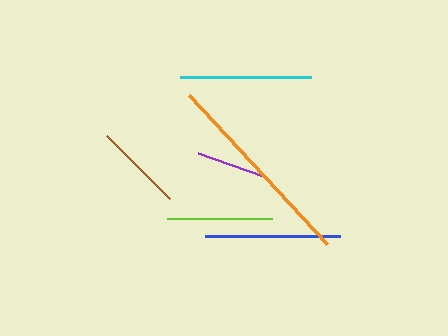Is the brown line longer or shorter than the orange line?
The orange line is longer than the brown line.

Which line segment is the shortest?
The purple line is the shortest at approximately 69 pixels.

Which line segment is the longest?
The orange line is the longest at approximately 203 pixels.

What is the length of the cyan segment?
The cyan segment is approximately 132 pixels long.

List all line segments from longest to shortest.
From longest to shortest: orange, blue, cyan, lime, brown, purple.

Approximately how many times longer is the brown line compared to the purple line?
The brown line is approximately 1.3 times the length of the purple line.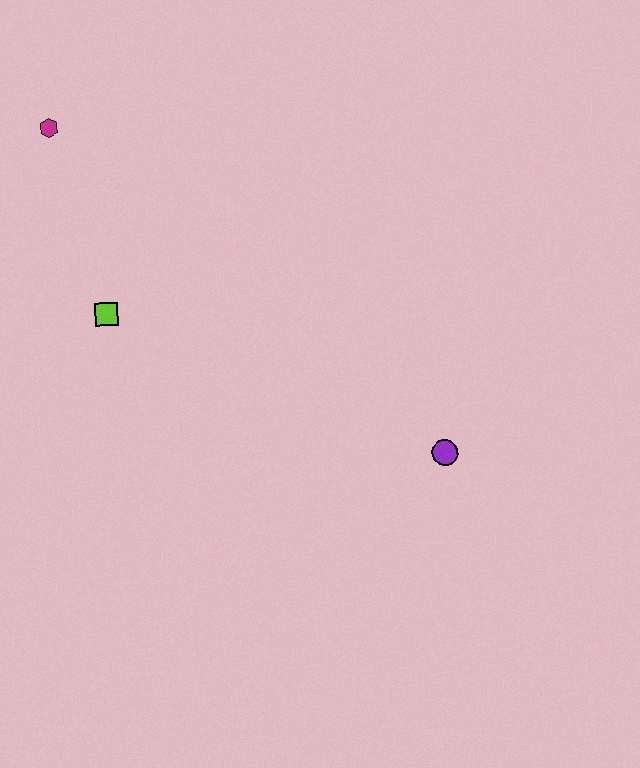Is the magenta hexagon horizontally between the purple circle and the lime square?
No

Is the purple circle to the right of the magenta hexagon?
Yes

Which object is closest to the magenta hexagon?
The lime square is closest to the magenta hexagon.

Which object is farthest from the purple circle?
The magenta hexagon is farthest from the purple circle.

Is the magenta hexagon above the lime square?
Yes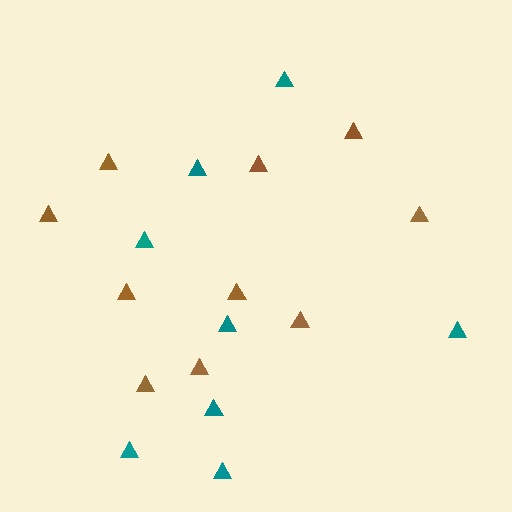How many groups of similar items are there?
There are 2 groups: one group of teal triangles (8) and one group of brown triangles (10).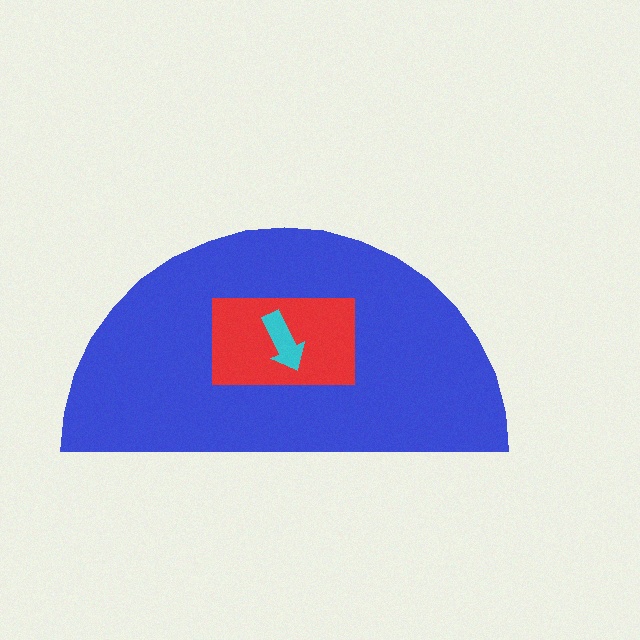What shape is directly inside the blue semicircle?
The red rectangle.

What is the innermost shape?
The cyan arrow.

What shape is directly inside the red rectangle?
The cyan arrow.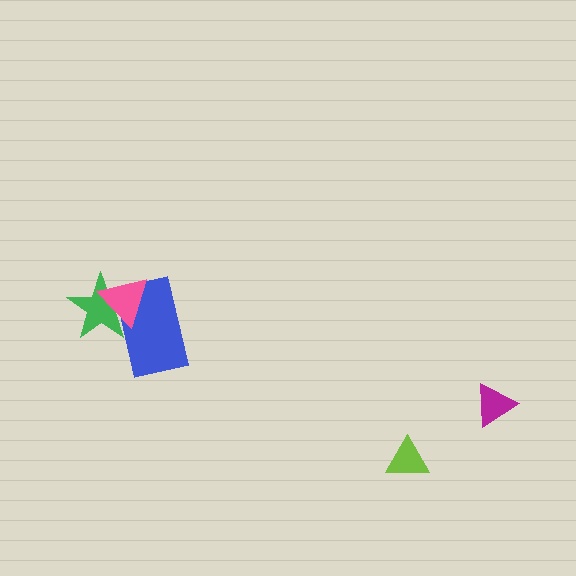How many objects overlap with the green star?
2 objects overlap with the green star.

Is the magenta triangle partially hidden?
No, no other shape covers it.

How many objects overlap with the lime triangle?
0 objects overlap with the lime triangle.